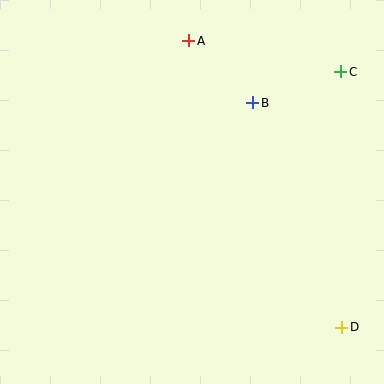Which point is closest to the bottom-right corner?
Point D is closest to the bottom-right corner.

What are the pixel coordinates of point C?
Point C is at (341, 72).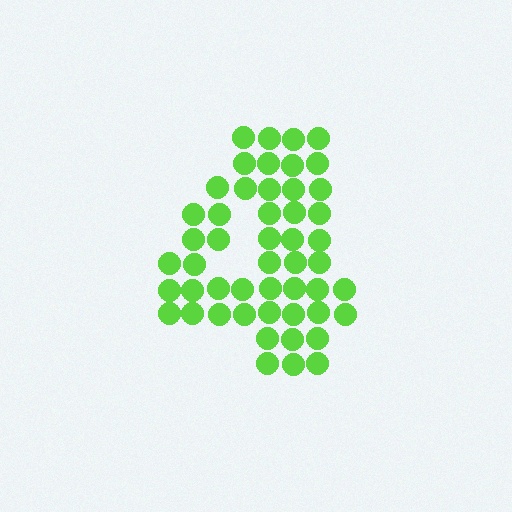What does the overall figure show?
The overall figure shows the digit 4.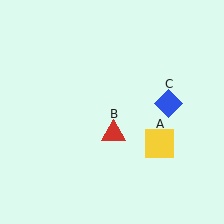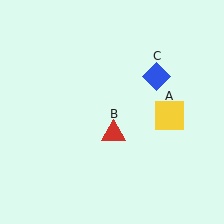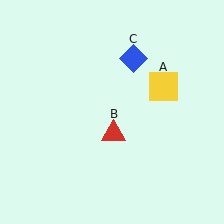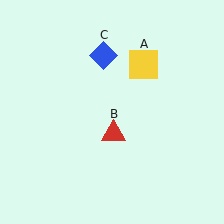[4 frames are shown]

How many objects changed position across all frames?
2 objects changed position: yellow square (object A), blue diamond (object C).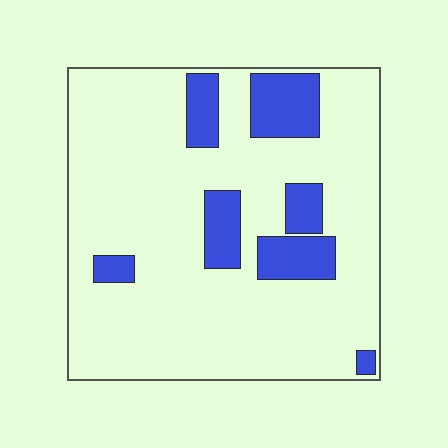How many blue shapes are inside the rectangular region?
7.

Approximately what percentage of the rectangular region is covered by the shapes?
Approximately 15%.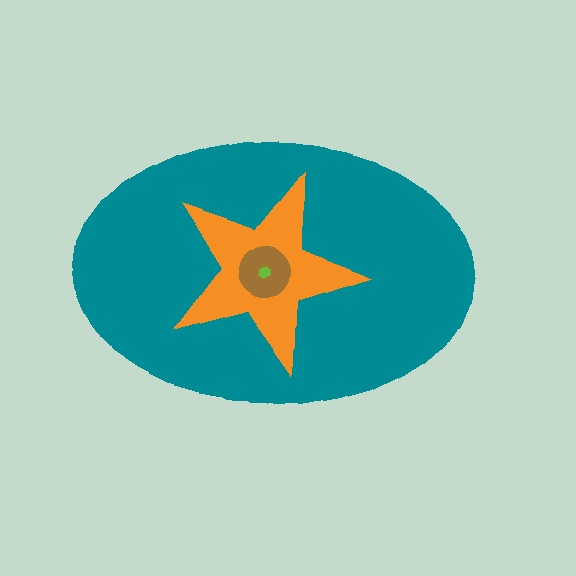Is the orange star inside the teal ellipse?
Yes.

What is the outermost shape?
The teal ellipse.